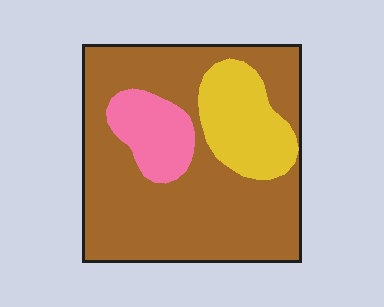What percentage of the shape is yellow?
Yellow covers about 15% of the shape.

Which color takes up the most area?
Brown, at roughly 70%.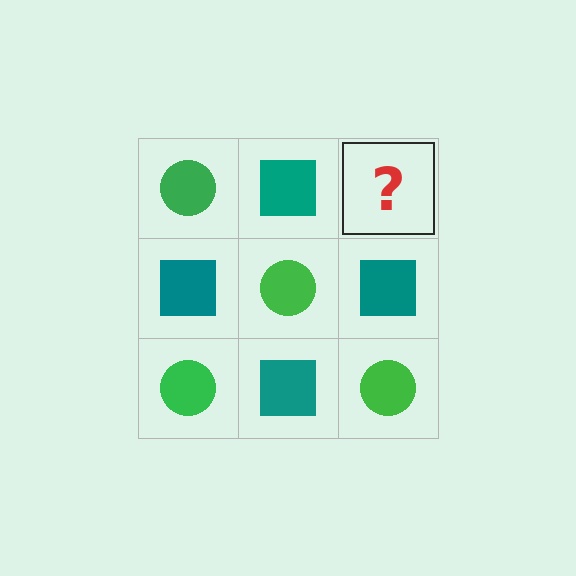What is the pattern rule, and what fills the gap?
The rule is that it alternates green circle and teal square in a checkerboard pattern. The gap should be filled with a green circle.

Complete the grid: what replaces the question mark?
The question mark should be replaced with a green circle.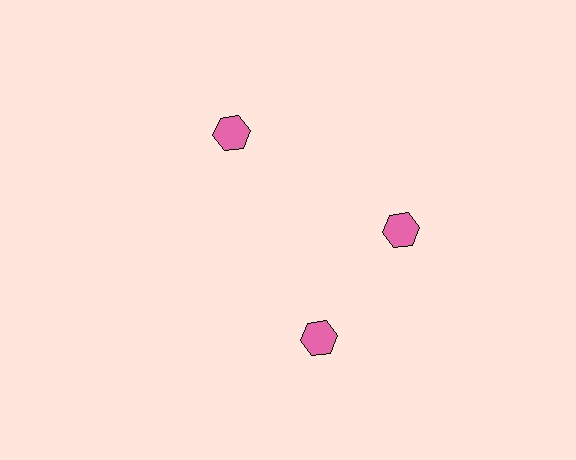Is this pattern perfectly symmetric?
No. The 3 pink hexagons are arranged in a ring, but one element near the 7 o'clock position is rotated out of alignment along the ring, breaking the 3-fold rotational symmetry.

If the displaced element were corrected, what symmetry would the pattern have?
It would have 3-fold rotational symmetry — the pattern would map onto itself every 120 degrees.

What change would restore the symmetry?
The symmetry would be restored by rotating it back into even spacing with its neighbors so that all 3 hexagons sit at equal angles and equal distance from the center.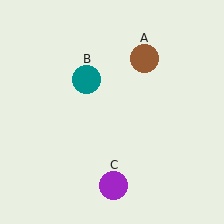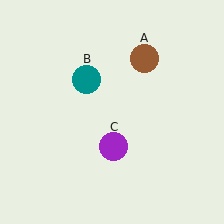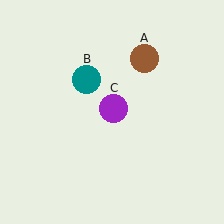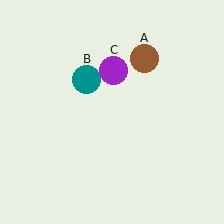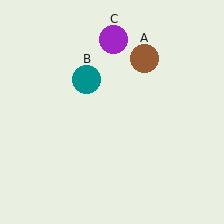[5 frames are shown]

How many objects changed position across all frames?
1 object changed position: purple circle (object C).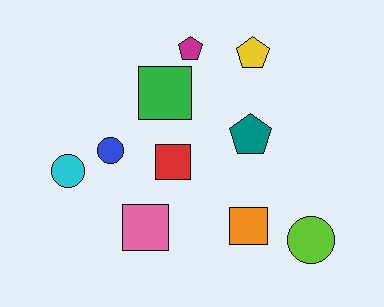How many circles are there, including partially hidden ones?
There are 3 circles.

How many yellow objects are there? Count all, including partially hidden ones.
There is 1 yellow object.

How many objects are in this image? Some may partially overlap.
There are 10 objects.